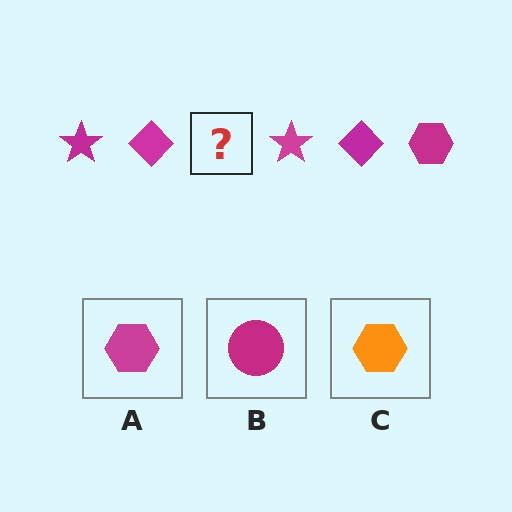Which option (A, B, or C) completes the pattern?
A.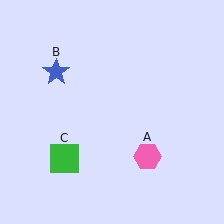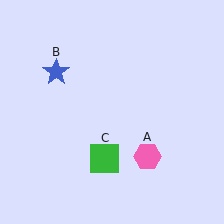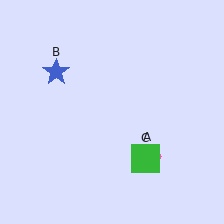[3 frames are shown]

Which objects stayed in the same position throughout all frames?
Pink hexagon (object A) and blue star (object B) remained stationary.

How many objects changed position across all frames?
1 object changed position: green square (object C).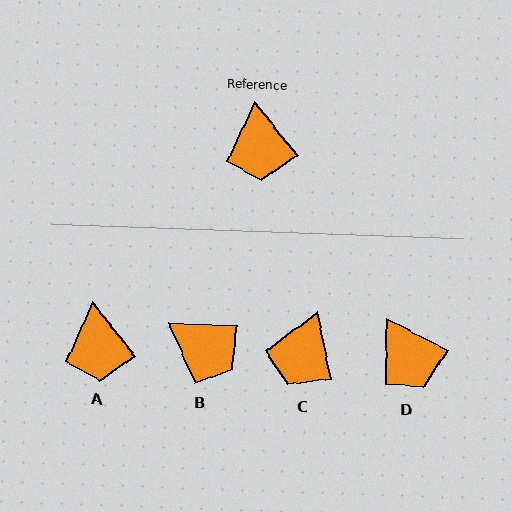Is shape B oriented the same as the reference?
No, it is off by about 49 degrees.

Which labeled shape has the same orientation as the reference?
A.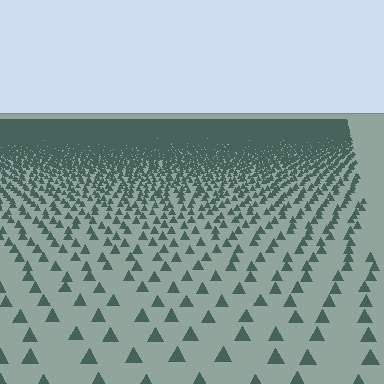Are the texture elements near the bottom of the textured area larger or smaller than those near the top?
Larger. Near the bottom, elements are closer to the viewer and appear at a bigger on-screen size.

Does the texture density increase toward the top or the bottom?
Density increases toward the top.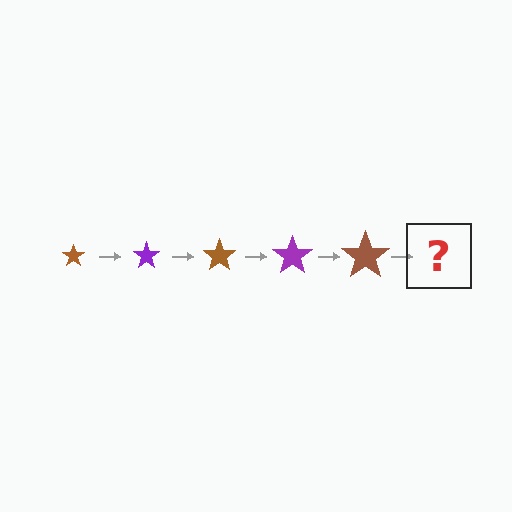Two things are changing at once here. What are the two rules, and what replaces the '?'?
The two rules are that the star grows larger each step and the color cycles through brown and purple. The '?' should be a purple star, larger than the previous one.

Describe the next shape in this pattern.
It should be a purple star, larger than the previous one.